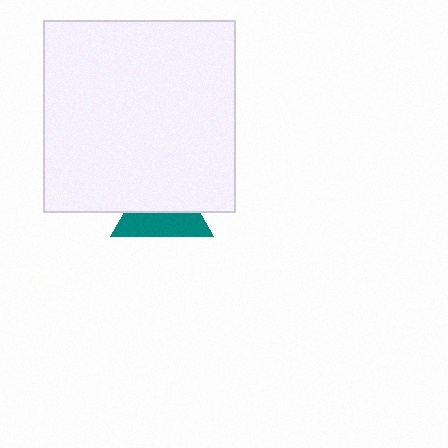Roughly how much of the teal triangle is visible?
About half of it is visible (roughly 46%).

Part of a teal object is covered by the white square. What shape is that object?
It is a triangle.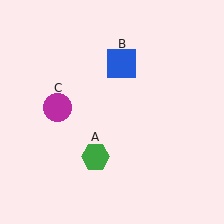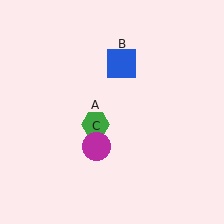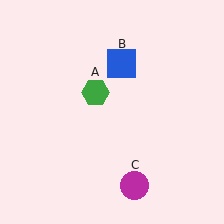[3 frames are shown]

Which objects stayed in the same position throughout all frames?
Blue square (object B) remained stationary.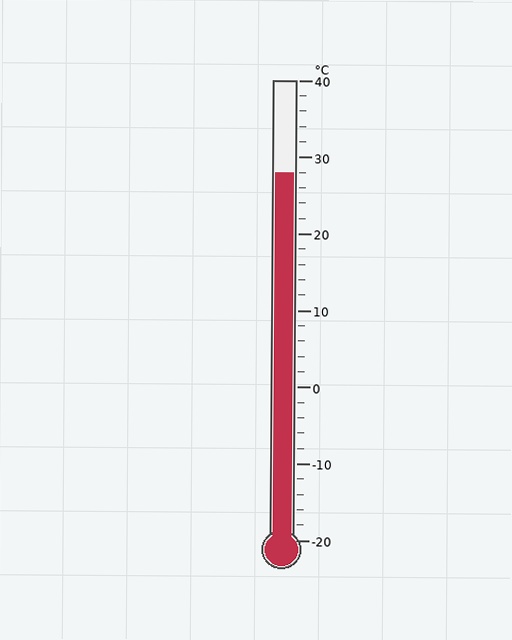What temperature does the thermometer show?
The thermometer shows approximately 28°C.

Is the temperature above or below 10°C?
The temperature is above 10°C.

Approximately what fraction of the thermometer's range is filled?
The thermometer is filled to approximately 80% of its range.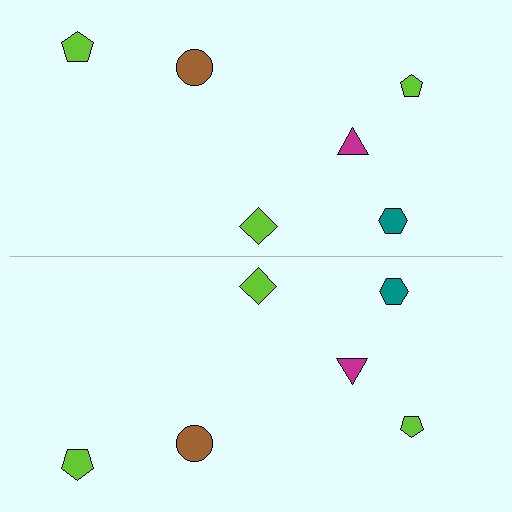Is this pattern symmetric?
Yes, this pattern has bilateral (reflection) symmetry.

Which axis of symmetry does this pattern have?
The pattern has a horizontal axis of symmetry running through the center of the image.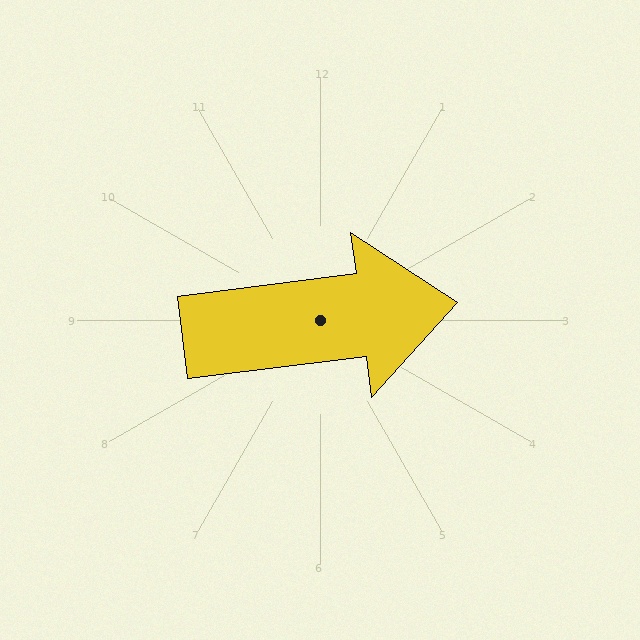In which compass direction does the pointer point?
East.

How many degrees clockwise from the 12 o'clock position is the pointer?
Approximately 83 degrees.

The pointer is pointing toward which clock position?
Roughly 3 o'clock.